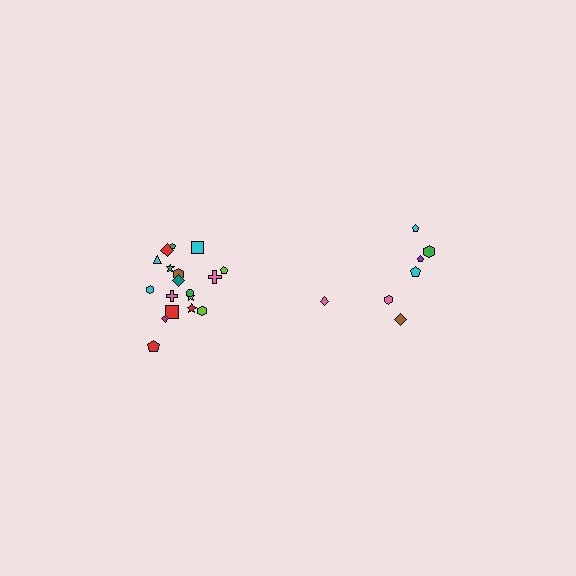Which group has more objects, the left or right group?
The left group.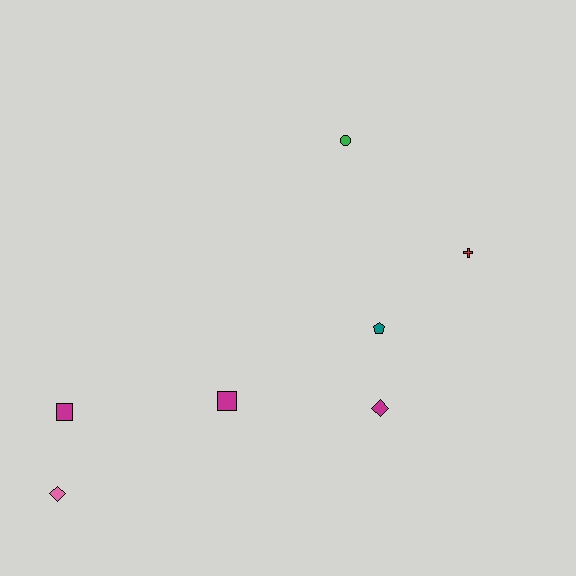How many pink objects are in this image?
There is 1 pink object.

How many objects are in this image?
There are 7 objects.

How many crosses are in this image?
There is 1 cross.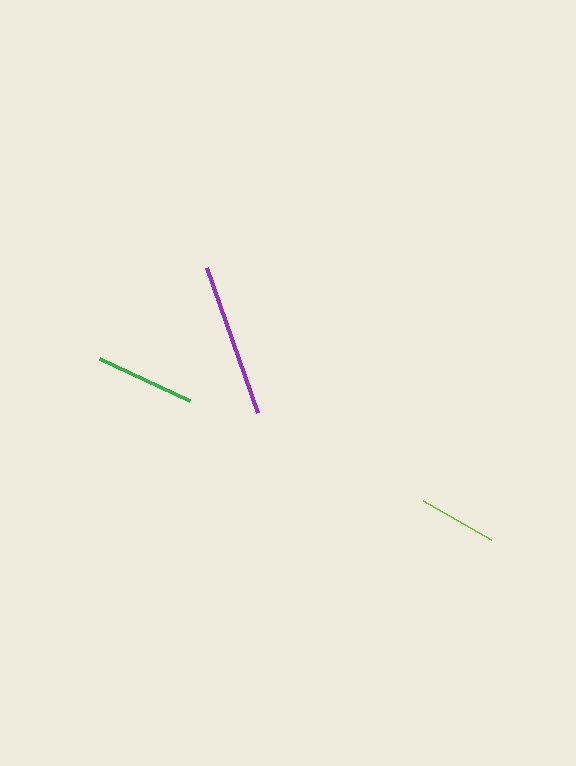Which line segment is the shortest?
The lime line is the shortest at approximately 79 pixels.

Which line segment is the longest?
The purple line is the longest at approximately 154 pixels.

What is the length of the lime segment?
The lime segment is approximately 79 pixels long.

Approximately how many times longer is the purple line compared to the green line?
The purple line is approximately 1.6 times the length of the green line.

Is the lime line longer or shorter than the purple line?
The purple line is longer than the lime line.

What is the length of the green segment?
The green segment is approximately 99 pixels long.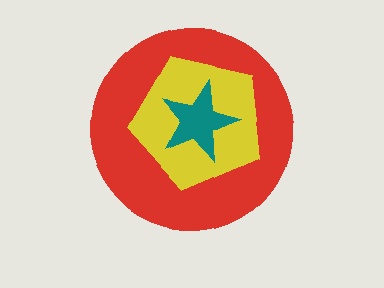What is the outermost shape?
The red circle.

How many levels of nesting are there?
3.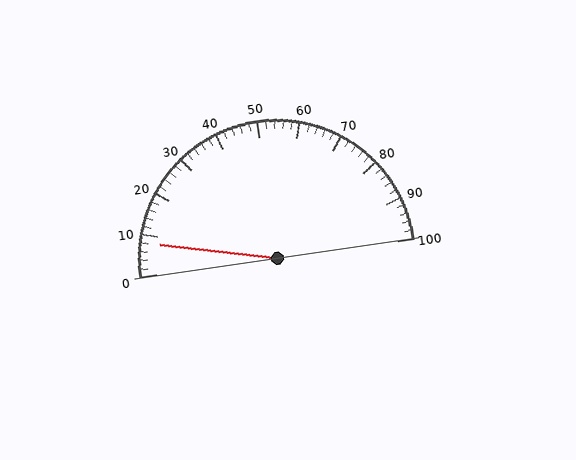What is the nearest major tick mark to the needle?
The nearest major tick mark is 10.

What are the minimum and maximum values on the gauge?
The gauge ranges from 0 to 100.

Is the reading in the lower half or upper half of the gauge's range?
The reading is in the lower half of the range (0 to 100).